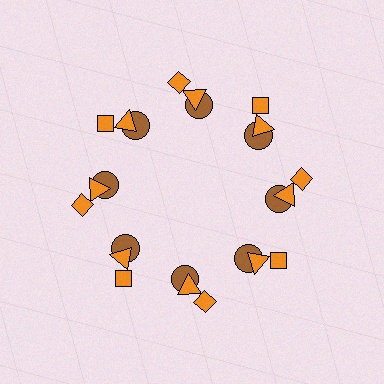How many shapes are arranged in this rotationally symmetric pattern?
There are 24 shapes, arranged in 8 groups of 3.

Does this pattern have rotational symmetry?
Yes, this pattern has 8-fold rotational symmetry. It looks the same after rotating 45 degrees around the center.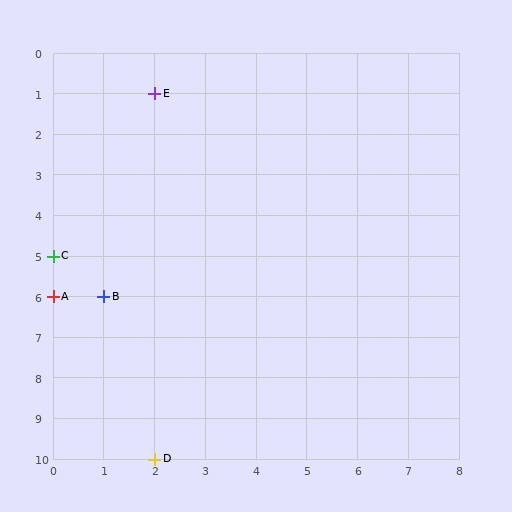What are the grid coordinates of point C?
Point C is at grid coordinates (0, 5).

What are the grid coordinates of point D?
Point D is at grid coordinates (2, 10).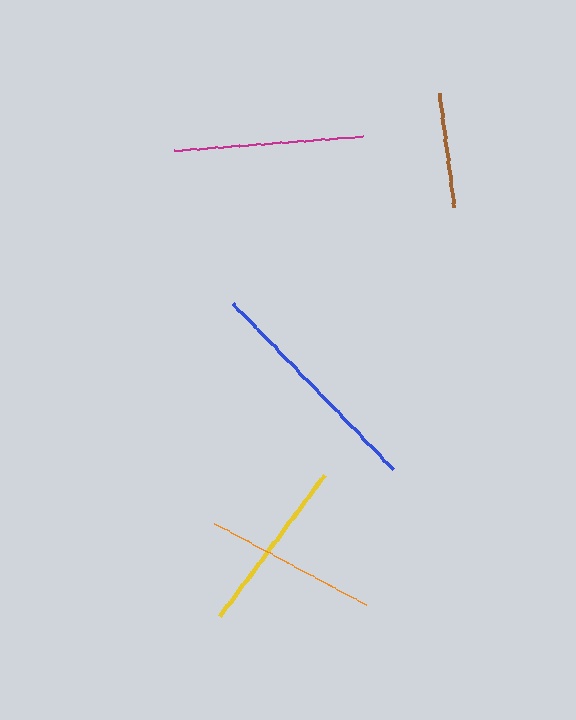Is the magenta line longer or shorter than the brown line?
The magenta line is longer than the brown line.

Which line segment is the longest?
The blue line is the longest at approximately 231 pixels.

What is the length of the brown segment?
The brown segment is approximately 115 pixels long.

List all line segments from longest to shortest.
From longest to shortest: blue, magenta, yellow, orange, brown.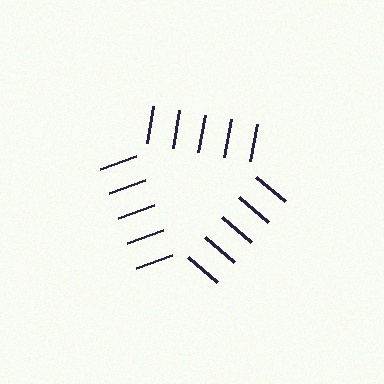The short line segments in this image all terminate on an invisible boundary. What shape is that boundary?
An illusory triangle — the line segments terminate on its edges but no continuous stroke is drawn.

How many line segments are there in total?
15 — 5 along each of the 3 edges.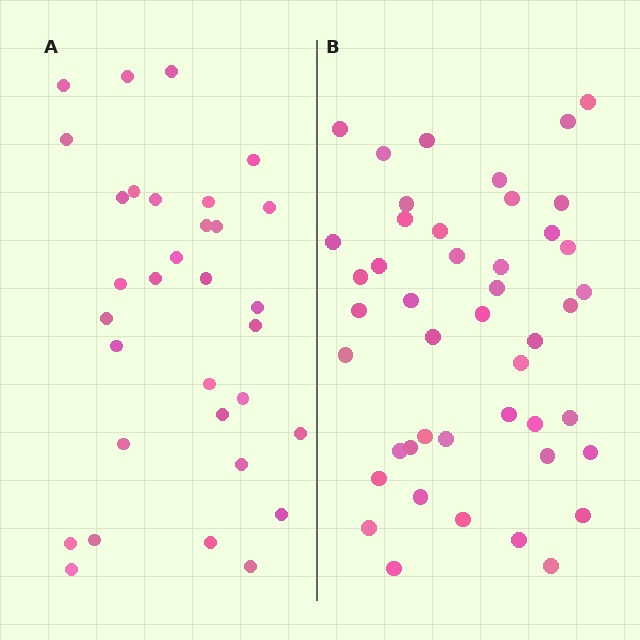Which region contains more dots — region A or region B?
Region B (the right region) has more dots.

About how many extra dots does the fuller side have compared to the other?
Region B has approximately 15 more dots than region A.